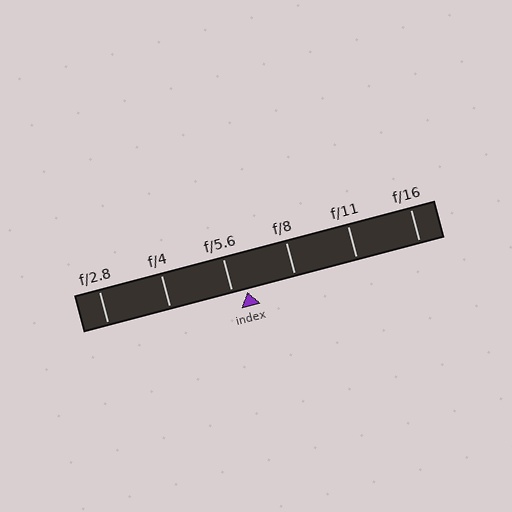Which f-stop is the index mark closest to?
The index mark is closest to f/5.6.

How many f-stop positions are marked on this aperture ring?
There are 6 f-stop positions marked.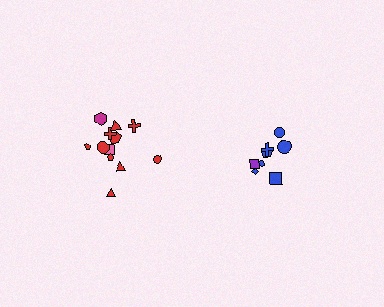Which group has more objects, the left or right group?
The left group.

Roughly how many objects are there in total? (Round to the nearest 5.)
Roughly 20 objects in total.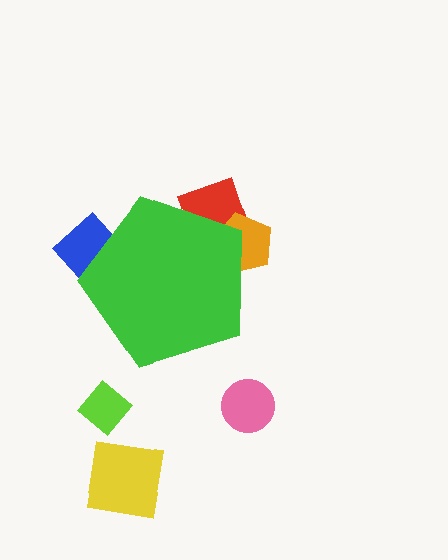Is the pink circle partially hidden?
No, the pink circle is fully visible.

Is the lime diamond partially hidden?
No, the lime diamond is fully visible.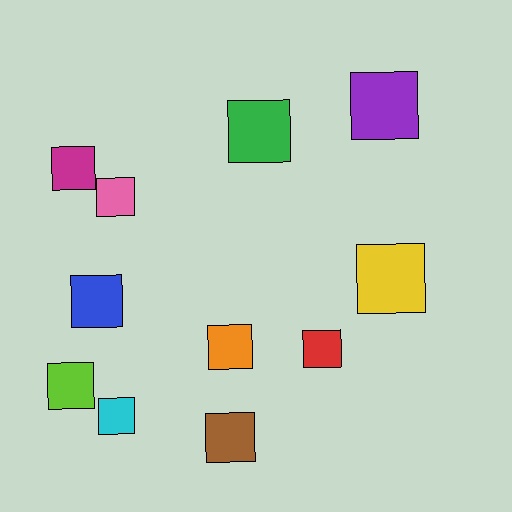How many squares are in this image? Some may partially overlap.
There are 11 squares.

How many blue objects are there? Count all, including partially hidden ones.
There is 1 blue object.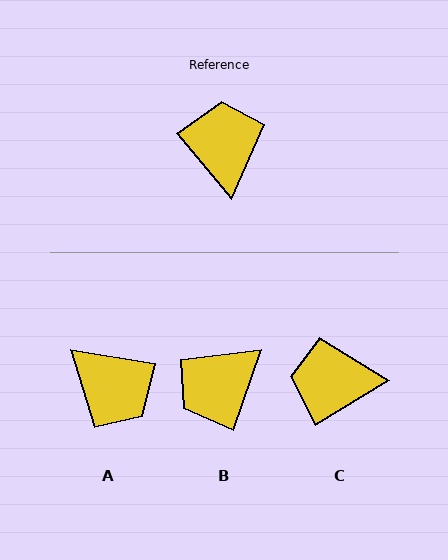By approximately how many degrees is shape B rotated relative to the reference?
Approximately 121 degrees counter-clockwise.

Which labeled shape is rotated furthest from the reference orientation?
A, about 139 degrees away.